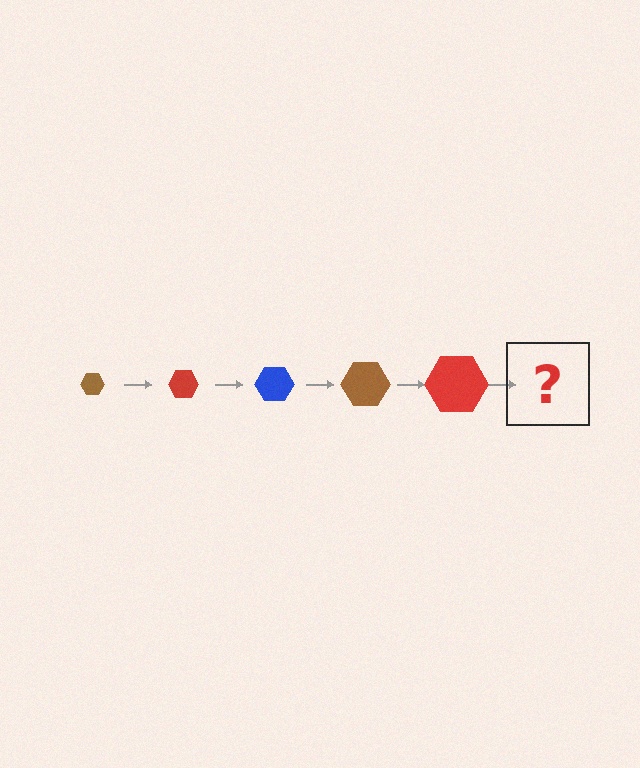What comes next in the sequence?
The next element should be a blue hexagon, larger than the previous one.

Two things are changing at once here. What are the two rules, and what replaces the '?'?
The two rules are that the hexagon grows larger each step and the color cycles through brown, red, and blue. The '?' should be a blue hexagon, larger than the previous one.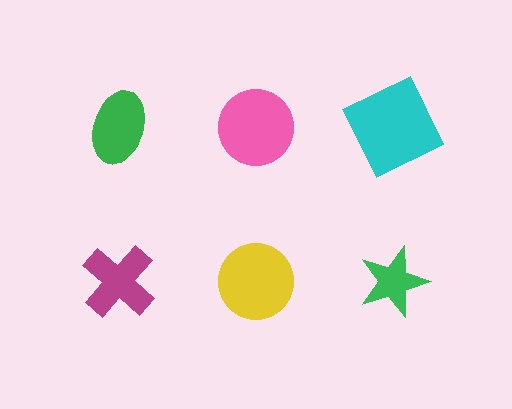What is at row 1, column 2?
A pink circle.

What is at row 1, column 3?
A cyan square.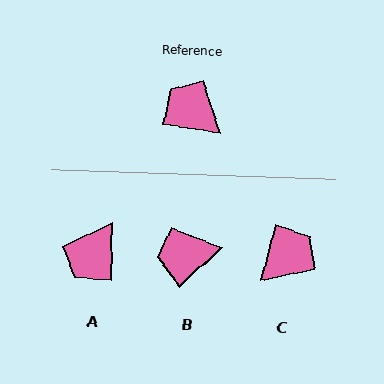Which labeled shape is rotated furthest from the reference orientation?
A, about 98 degrees away.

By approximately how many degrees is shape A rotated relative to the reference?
Approximately 98 degrees counter-clockwise.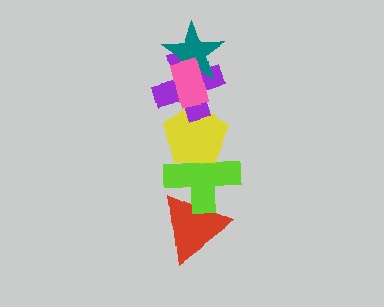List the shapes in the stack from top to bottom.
From top to bottom: the pink rectangle, the teal star, the purple cross, the yellow pentagon, the lime cross, the red triangle.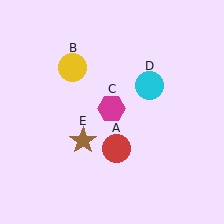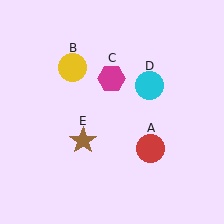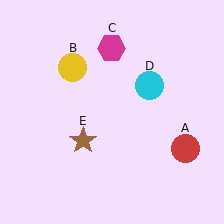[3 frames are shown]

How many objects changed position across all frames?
2 objects changed position: red circle (object A), magenta hexagon (object C).